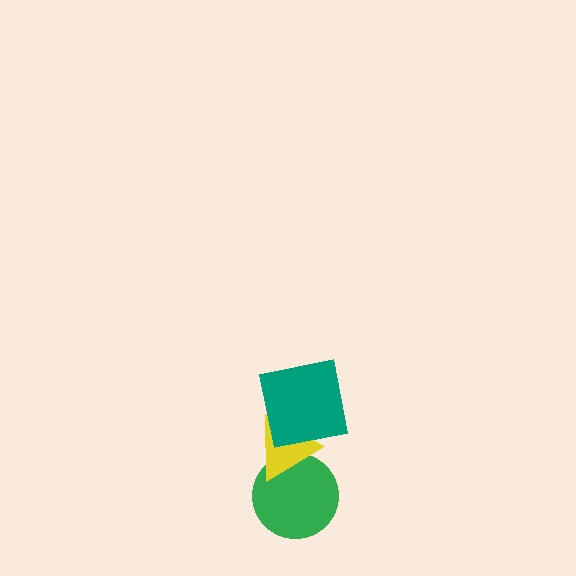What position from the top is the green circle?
The green circle is 3rd from the top.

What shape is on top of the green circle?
The yellow triangle is on top of the green circle.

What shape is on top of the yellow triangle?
The teal square is on top of the yellow triangle.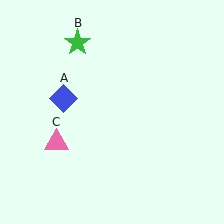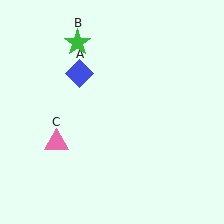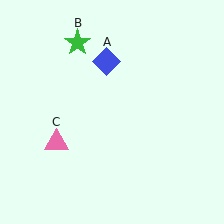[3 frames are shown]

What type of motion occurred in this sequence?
The blue diamond (object A) rotated clockwise around the center of the scene.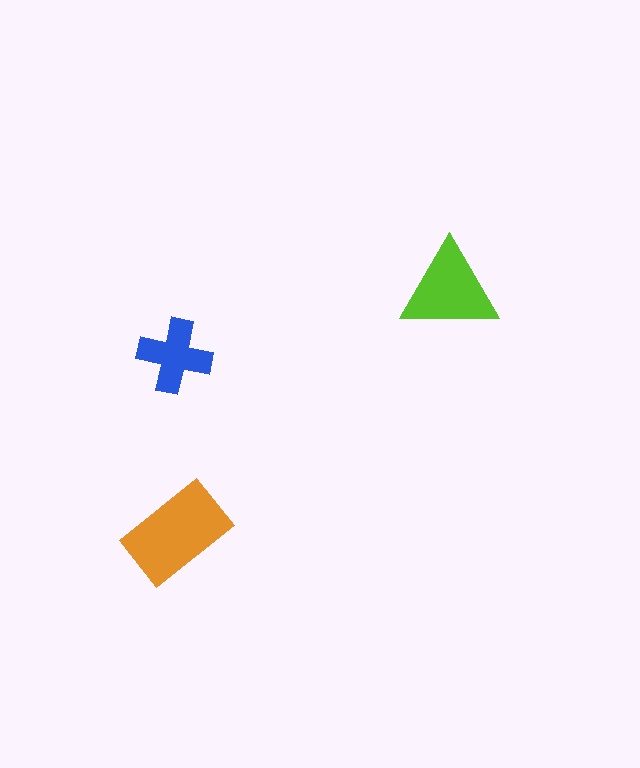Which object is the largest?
The orange rectangle.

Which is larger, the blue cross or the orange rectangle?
The orange rectangle.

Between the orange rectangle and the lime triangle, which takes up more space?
The orange rectangle.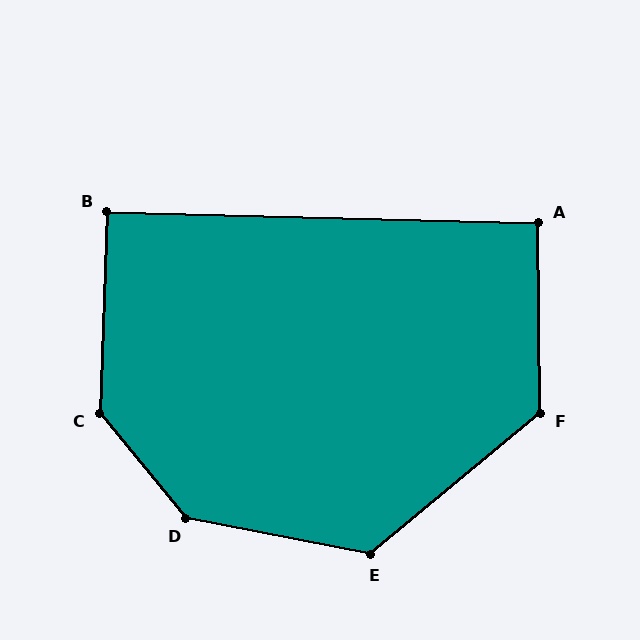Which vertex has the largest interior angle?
D, at approximately 140 degrees.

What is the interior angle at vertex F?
Approximately 129 degrees (obtuse).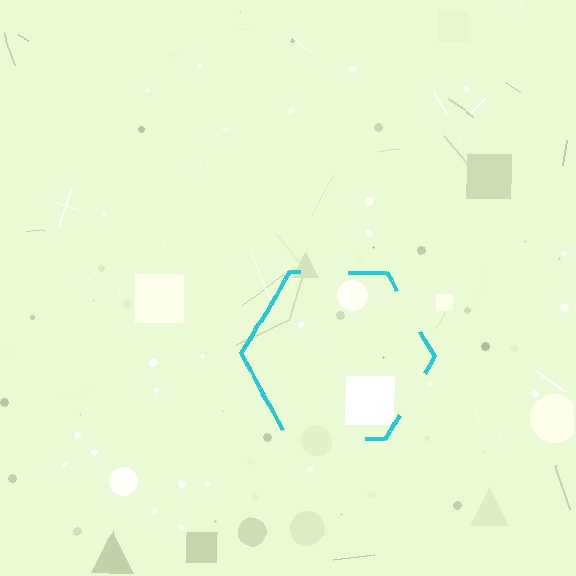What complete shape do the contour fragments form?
The contour fragments form a hexagon.